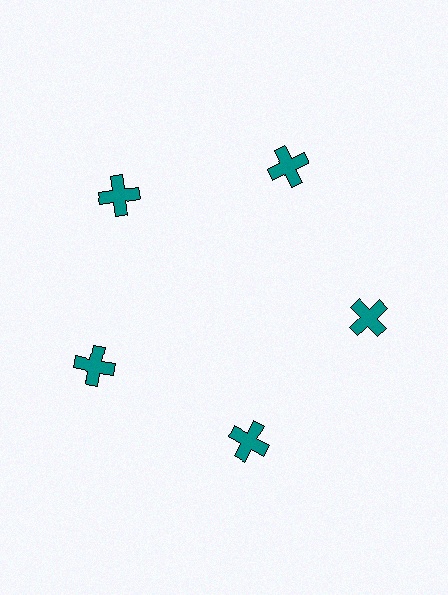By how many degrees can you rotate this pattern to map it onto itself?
The pattern maps onto itself every 72 degrees of rotation.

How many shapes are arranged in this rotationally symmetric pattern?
There are 5 shapes, arranged in 5 groups of 1.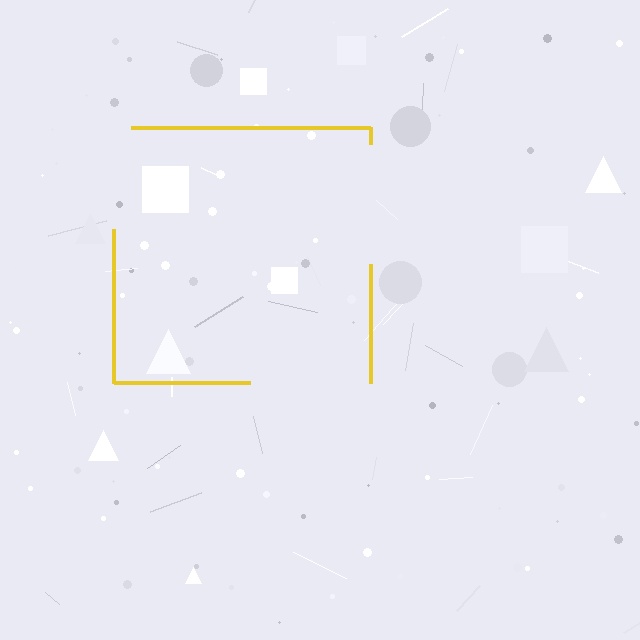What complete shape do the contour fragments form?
The contour fragments form a square.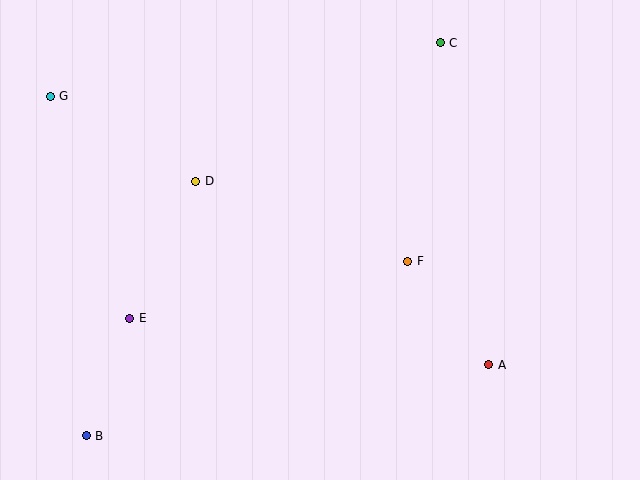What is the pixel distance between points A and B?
The distance between A and B is 409 pixels.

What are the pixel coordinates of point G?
Point G is at (50, 96).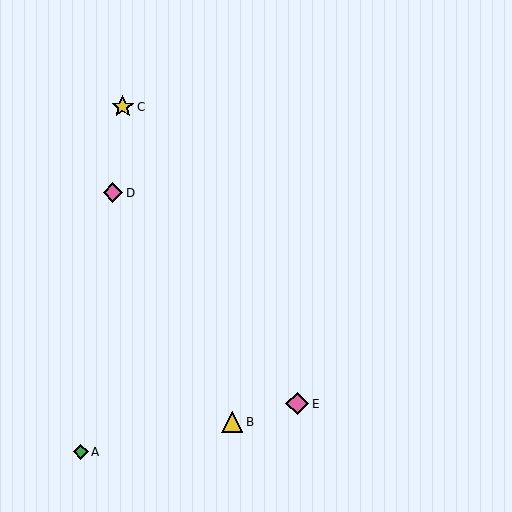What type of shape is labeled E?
Shape E is a pink diamond.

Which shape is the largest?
The pink diamond (labeled E) is the largest.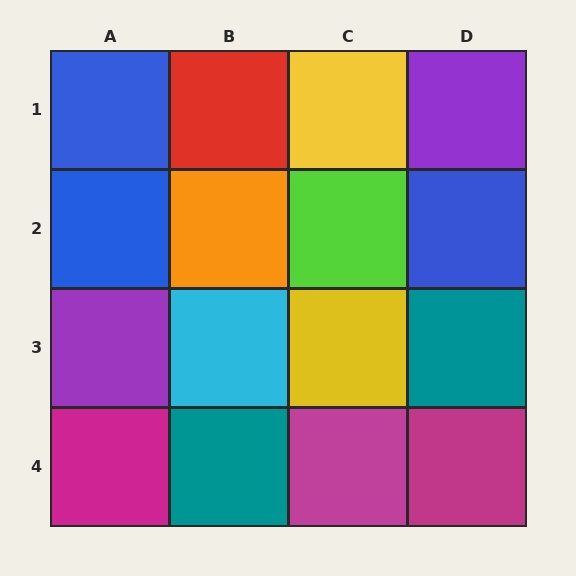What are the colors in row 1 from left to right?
Blue, red, yellow, purple.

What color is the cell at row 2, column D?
Blue.